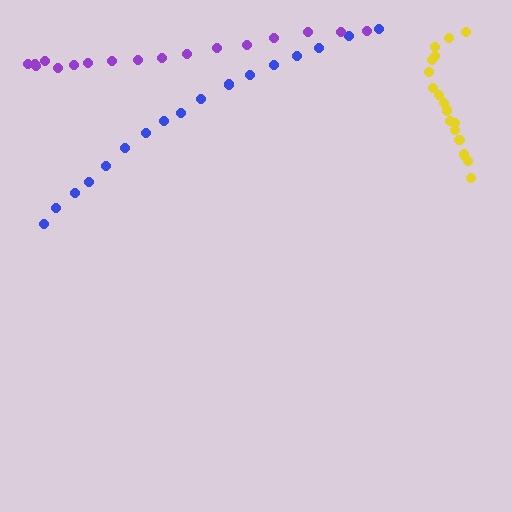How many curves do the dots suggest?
There are 3 distinct paths.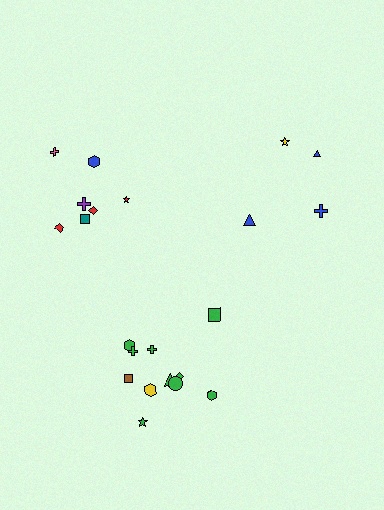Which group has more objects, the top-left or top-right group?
The top-left group.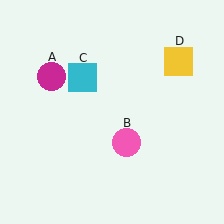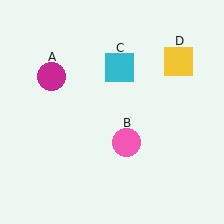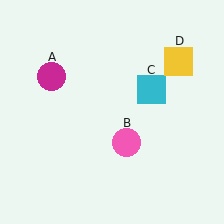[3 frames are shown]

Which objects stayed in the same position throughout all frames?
Magenta circle (object A) and pink circle (object B) and yellow square (object D) remained stationary.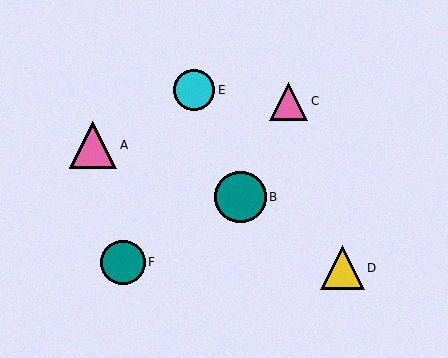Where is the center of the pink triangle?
The center of the pink triangle is at (289, 101).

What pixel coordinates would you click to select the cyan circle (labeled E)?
Click at (194, 90) to select the cyan circle E.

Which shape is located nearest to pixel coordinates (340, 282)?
The yellow triangle (labeled D) at (342, 268) is nearest to that location.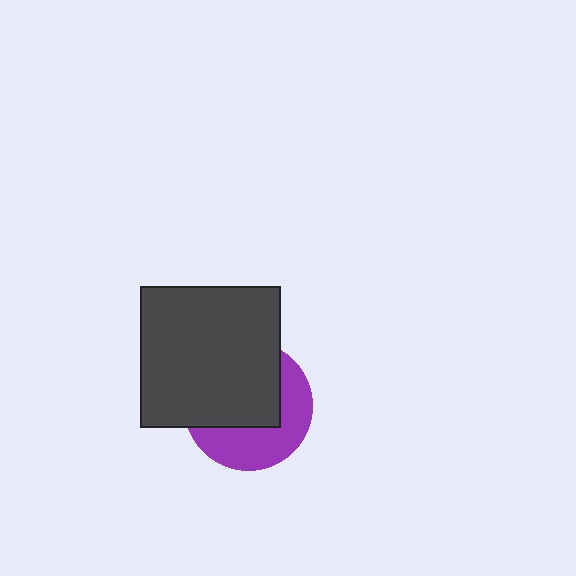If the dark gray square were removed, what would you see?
You would see the complete purple circle.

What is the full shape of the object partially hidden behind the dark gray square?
The partially hidden object is a purple circle.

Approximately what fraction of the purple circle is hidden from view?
Roughly 56% of the purple circle is hidden behind the dark gray square.